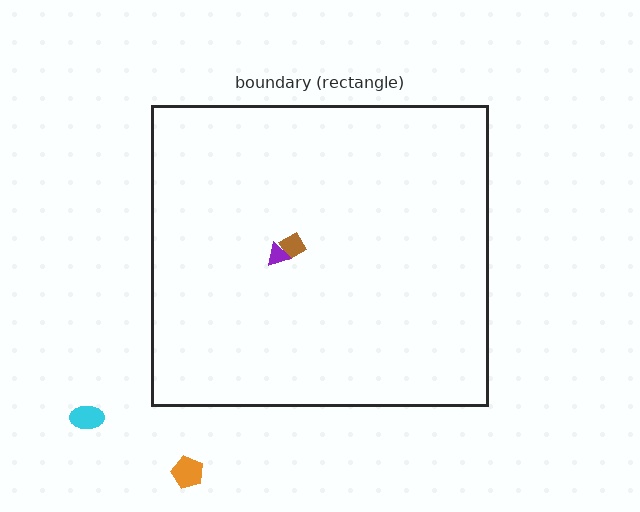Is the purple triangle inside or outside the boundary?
Inside.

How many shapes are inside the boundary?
2 inside, 2 outside.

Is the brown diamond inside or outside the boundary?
Inside.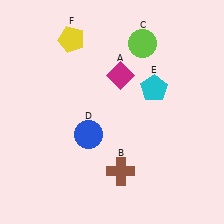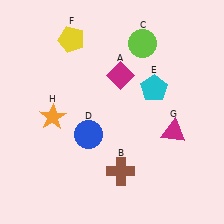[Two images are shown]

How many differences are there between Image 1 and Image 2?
There are 2 differences between the two images.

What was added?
A magenta triangle (G), an orange star (H) were added in Image 2.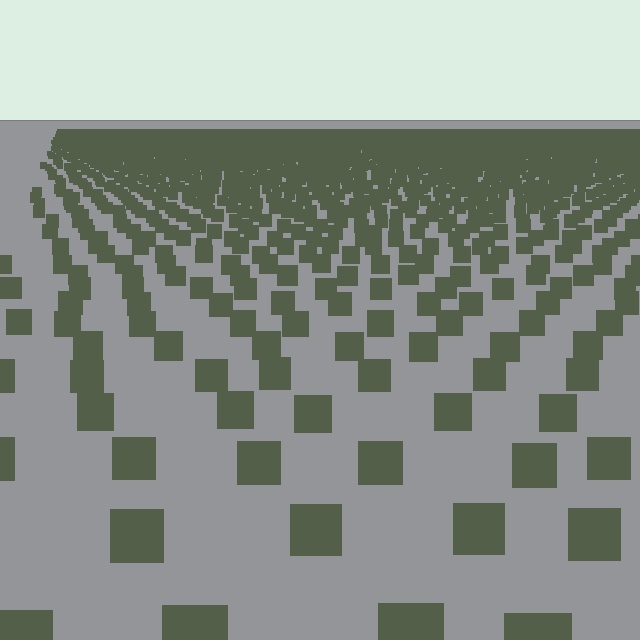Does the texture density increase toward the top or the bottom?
Density increases toward the top.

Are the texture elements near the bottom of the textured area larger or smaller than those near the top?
Larger. Near the bottom, elements are closer to the viewer and appear at a bigger on-screen size.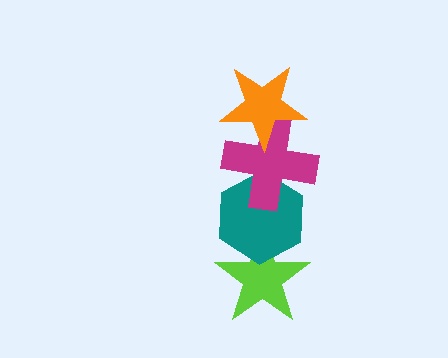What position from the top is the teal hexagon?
The teal hexagon is 3rd from the top.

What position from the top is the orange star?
The orange star is 1st from the top.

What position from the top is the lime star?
The lime star is 4th from the top.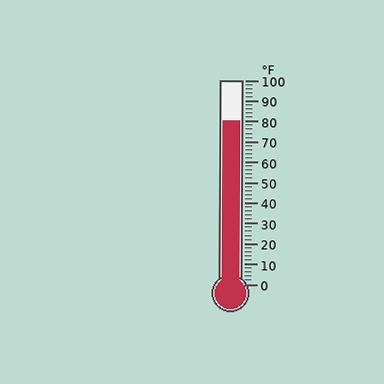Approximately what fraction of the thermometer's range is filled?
The thermometer is filled to approximately 80% of its range.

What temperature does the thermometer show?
The thermometer shows approximately 80°F.